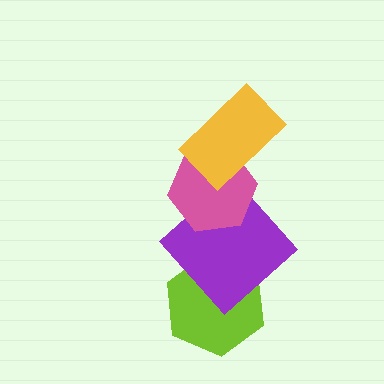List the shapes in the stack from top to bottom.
From top to bottom: the yellow rectangle, the pink hexagon, the purple diamond, the lime hexagon.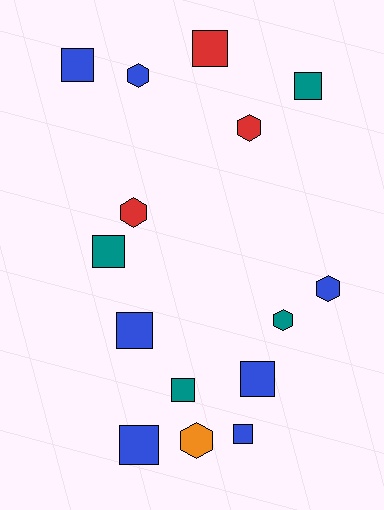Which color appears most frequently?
Blue, with 7 objects.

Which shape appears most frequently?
Square, with 9 objects.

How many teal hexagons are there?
There is 1 teal hexagon.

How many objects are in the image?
There are 15 objects.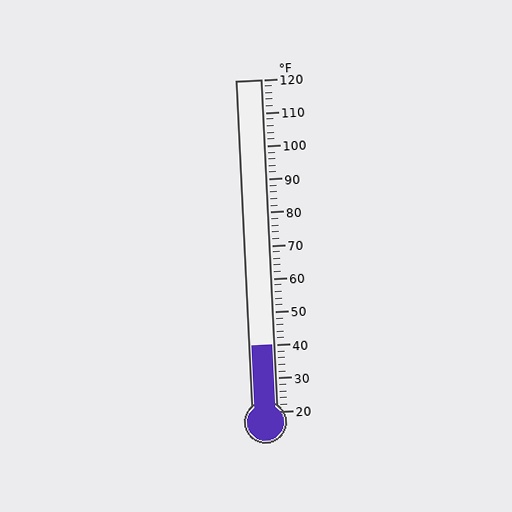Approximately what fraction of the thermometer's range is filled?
The thermometer is filled to approximately 20% of its range.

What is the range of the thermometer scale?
The thermometer scale ranges from 20°F to 120°F.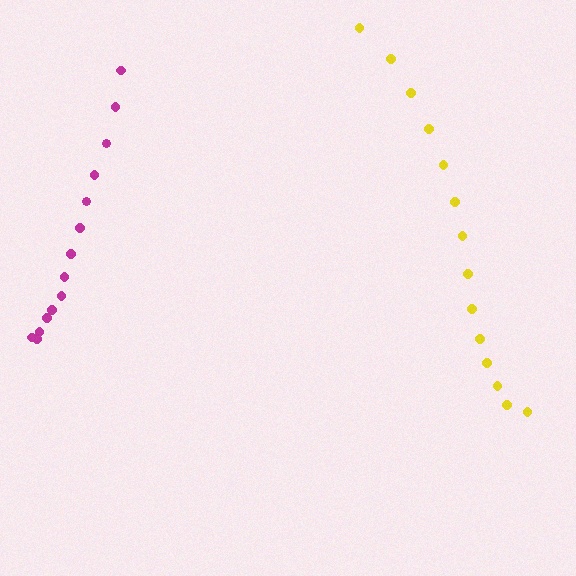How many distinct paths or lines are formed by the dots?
There are 2 distinct paths.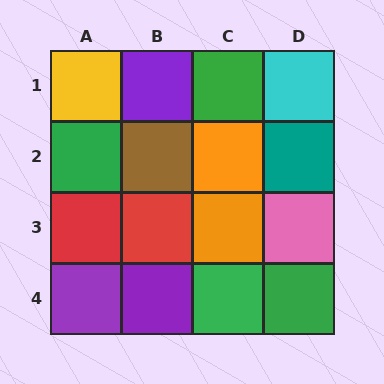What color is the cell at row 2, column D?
Teal.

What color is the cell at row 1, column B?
Purple.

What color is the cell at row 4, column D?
Green.